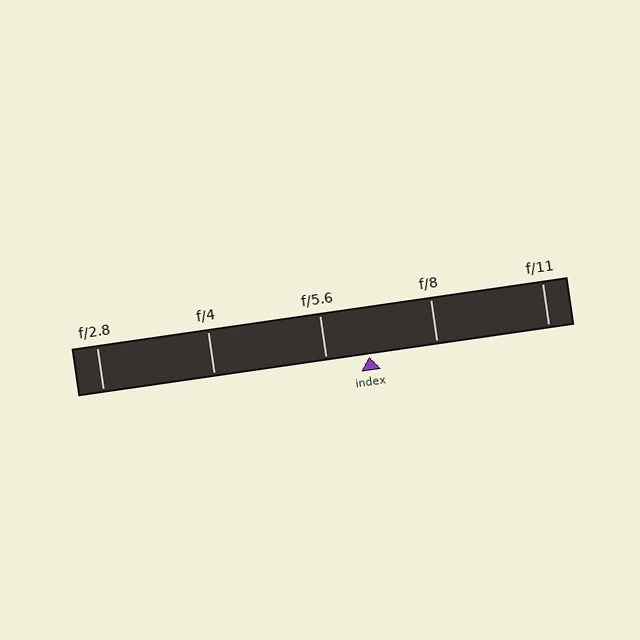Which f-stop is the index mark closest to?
The index mark is closest to f/5.6.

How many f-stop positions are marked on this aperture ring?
There are 5 f-stop positions marked.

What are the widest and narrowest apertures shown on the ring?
The widest aperture shown is f/2.8 and the narrowest is f/11.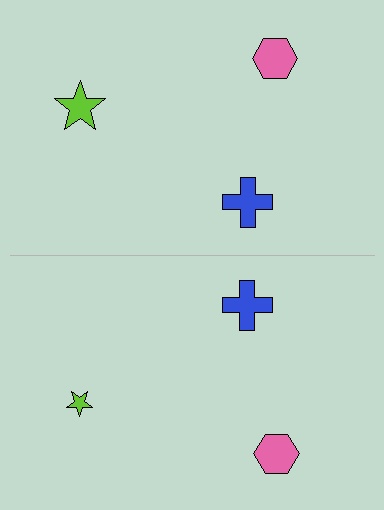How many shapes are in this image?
There are 6 shapes in this image.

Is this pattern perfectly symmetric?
No, the pattern is not perfectly symmetric. The lime star on the bottom side has a different size than its mirror counterpart.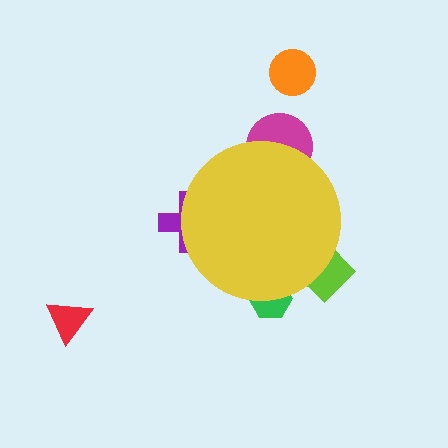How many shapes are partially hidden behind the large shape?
4 shapes are partially hidden.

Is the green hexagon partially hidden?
Yes, the green hexagon is partially hidden behind the yellow circle.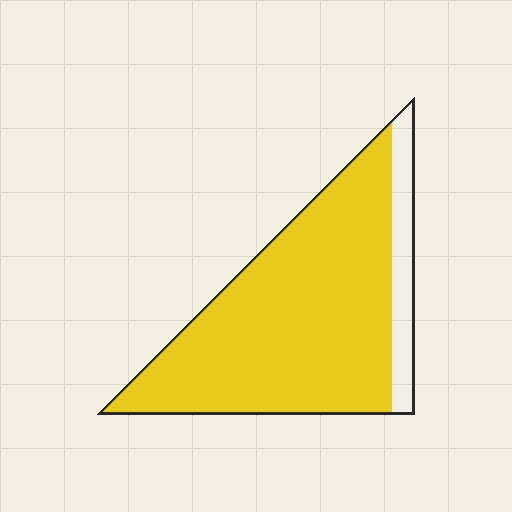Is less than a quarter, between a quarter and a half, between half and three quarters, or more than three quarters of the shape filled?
More than three quarters.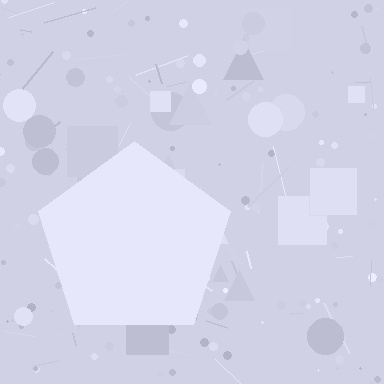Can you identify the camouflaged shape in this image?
The camouflaged shape is a pentagon.